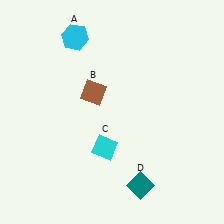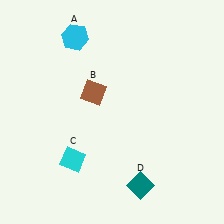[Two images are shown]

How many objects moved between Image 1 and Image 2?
1 object moved between the two images.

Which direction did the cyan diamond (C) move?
The cyan diamond (C) moved left.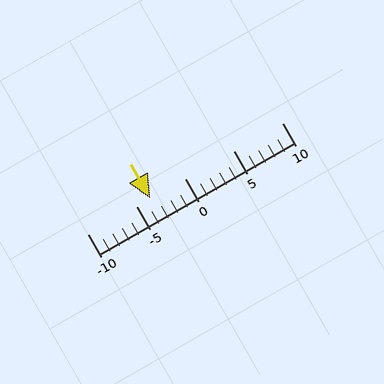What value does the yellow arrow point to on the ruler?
The yellow arrow points to approximately -4.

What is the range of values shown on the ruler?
The ruler shows values from -10 to 10.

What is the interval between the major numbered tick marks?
The major tick marks are spaced 5 units apart.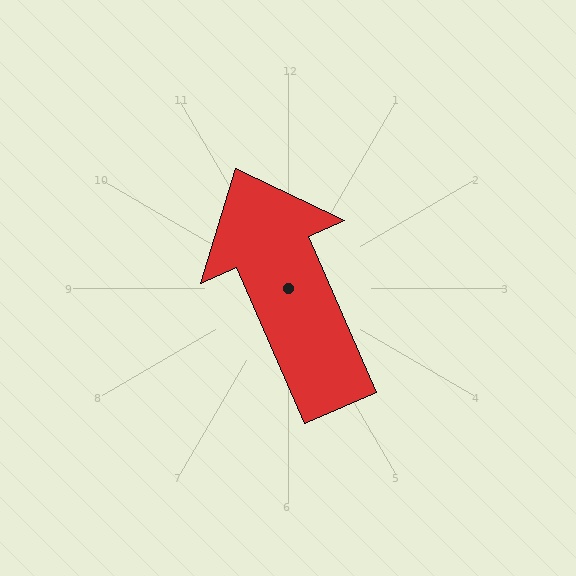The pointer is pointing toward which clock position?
Roughly 11 o'clock.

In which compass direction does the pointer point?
Northwest.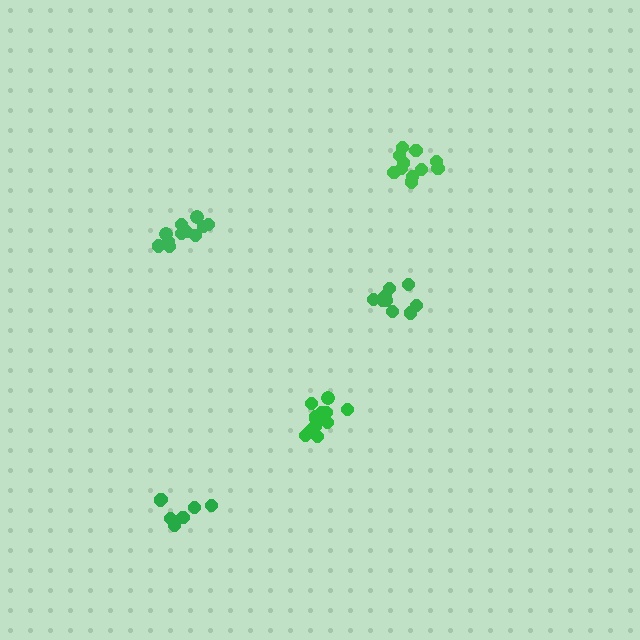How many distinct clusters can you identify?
There are 5 distinct clusters.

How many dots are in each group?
Group 1: 11 dots, Group 2: 13 dots, Group 3: 11 dots, Group 4: 7 dots, Group 5: 11 dots (53 total).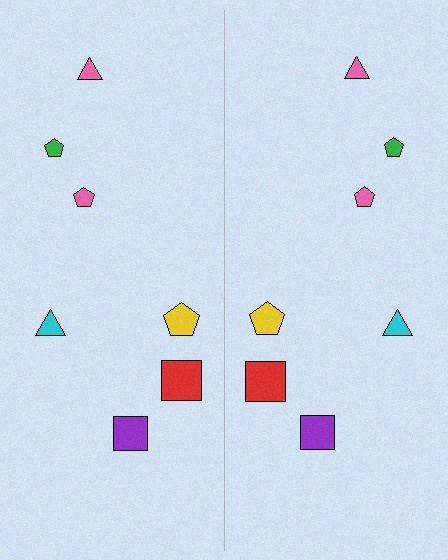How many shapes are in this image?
There are 14 shapes in this image.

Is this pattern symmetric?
Yes, this pattern has bilateral (reflection) symmetry.